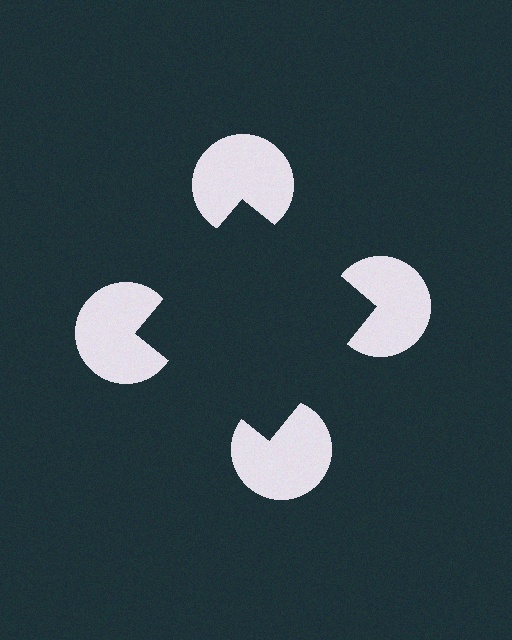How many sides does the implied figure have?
4 sides.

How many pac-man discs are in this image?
There are 4 — one at each vertex of the illusory square.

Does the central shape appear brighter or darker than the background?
It typically appears slightly darker than the background, even though no actual brightness change is drawn.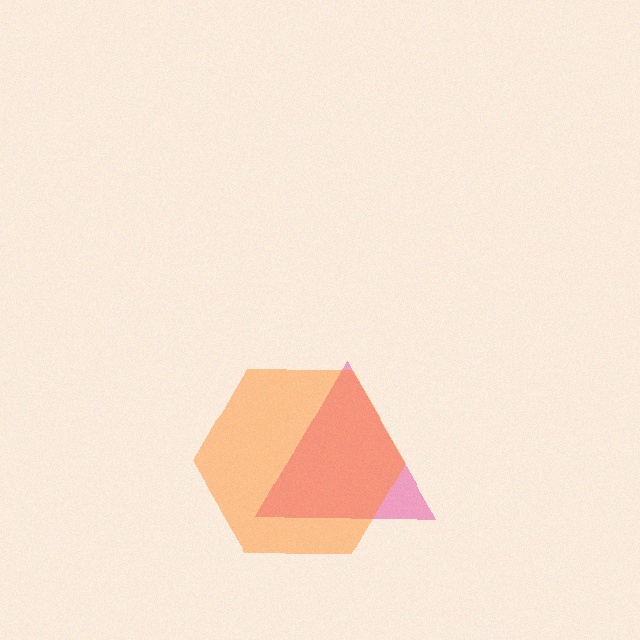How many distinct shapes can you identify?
There are 2 distinct shapes: a pink triangle, an orange hexagon.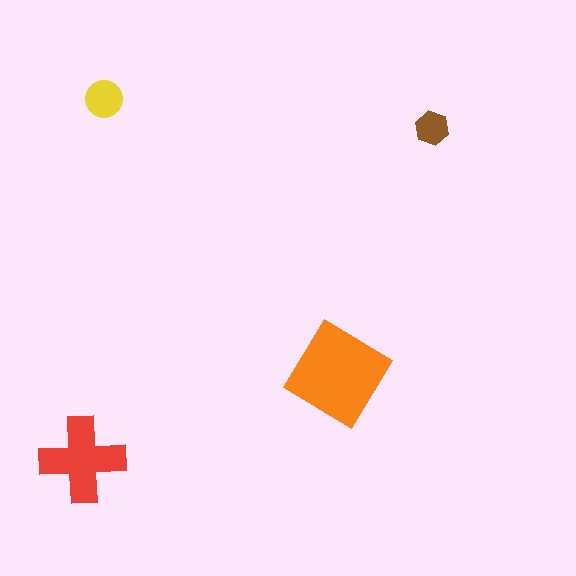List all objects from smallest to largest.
The brown hexagon, the yellow circle, the red cross, the orange diamond.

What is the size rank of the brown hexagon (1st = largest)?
4th.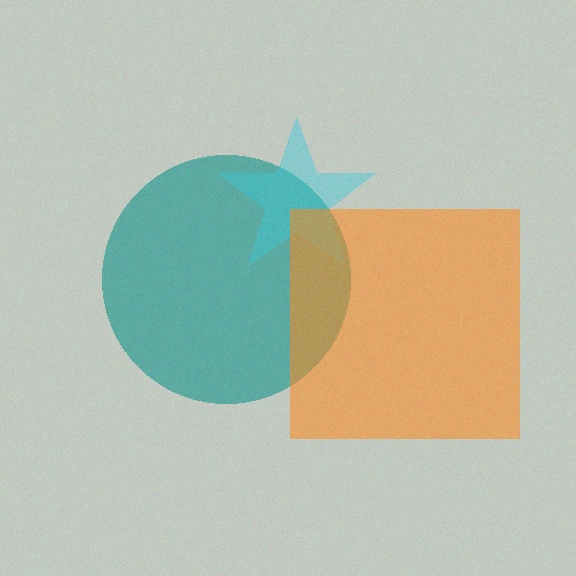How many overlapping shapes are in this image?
There are 3 overlapping shapes in the image.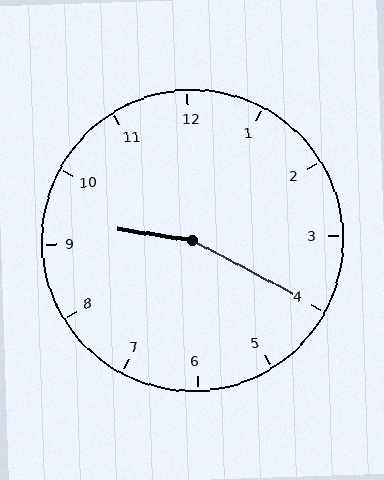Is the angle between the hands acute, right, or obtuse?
It is obtuse.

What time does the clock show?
9:20.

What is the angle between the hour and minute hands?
Approximately 160 degrees.